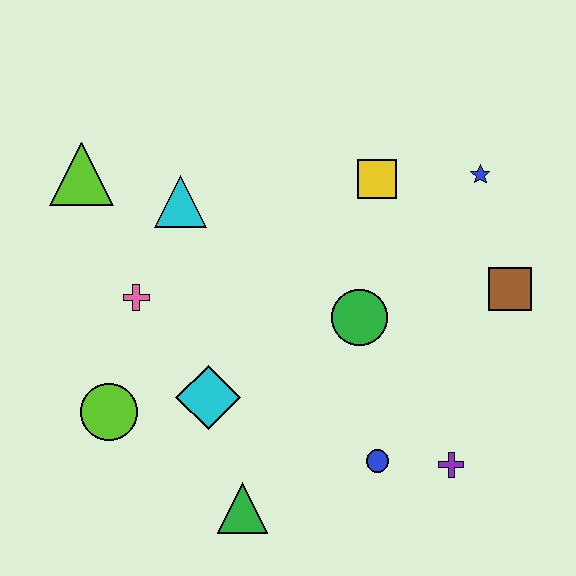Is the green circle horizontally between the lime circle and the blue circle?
Yes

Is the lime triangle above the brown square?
Yes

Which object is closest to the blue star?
The yellow square is closest to the blue star.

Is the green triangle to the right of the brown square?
No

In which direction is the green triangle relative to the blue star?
The green triangle is below the blue star.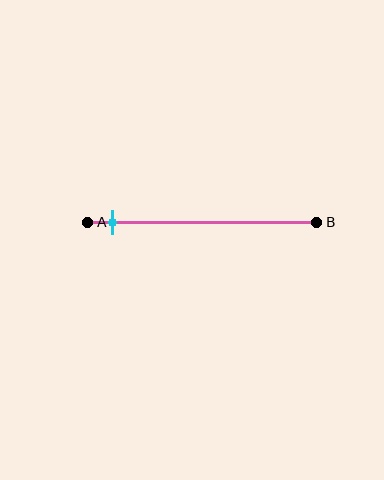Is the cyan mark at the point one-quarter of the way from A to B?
No, the mark is at about 10% from A, not at the 25% one-quarter point.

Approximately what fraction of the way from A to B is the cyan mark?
The cyan mark is approximately 10% of the way from A to B.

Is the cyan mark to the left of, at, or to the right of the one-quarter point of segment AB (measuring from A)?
The cyan mark is to the left of the one-quarter point of segment AB.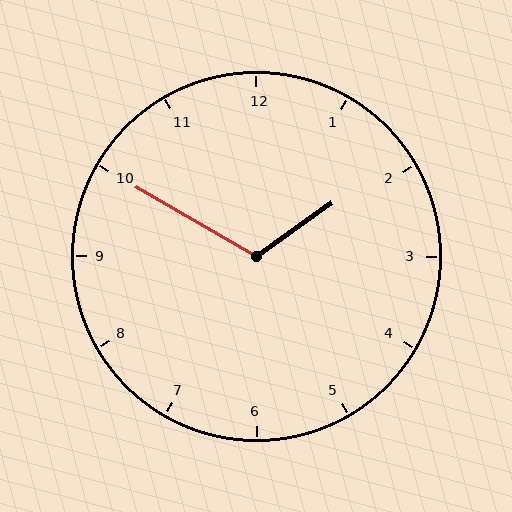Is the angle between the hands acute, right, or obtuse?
It is obtuse.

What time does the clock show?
1:50.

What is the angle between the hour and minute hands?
Approximately 115 degrees.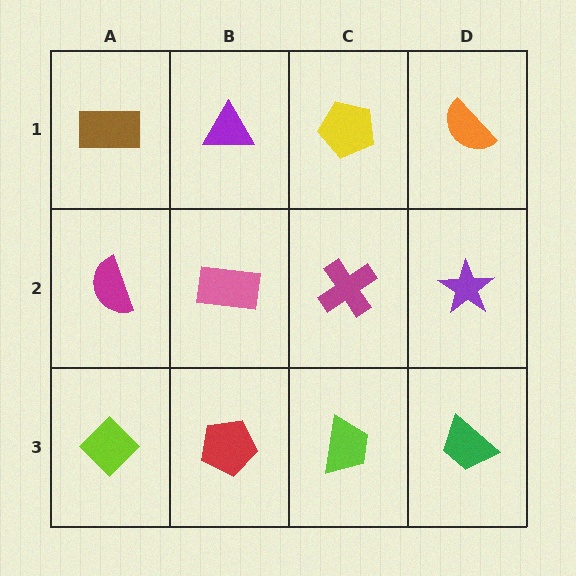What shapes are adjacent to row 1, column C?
A magenta cross (row 2, column C), a purple triangle (row 1, column B), an orange semicircle (row 1, column D).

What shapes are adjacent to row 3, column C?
A magenta cross (row 2, column C), a red pentagon (row 3, column B), a green trapezoid (row 3, column D).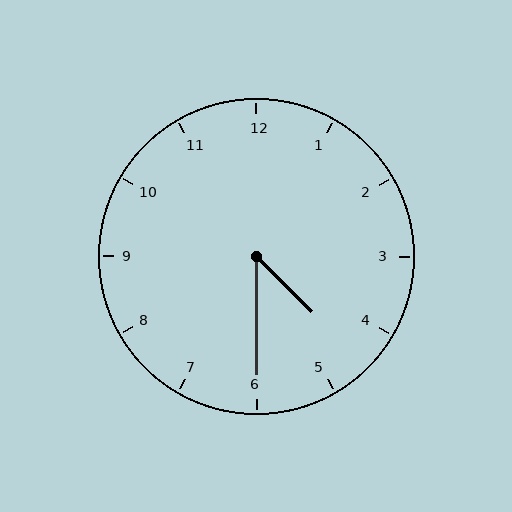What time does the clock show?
4:30.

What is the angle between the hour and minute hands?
Approximately 45 degrees.